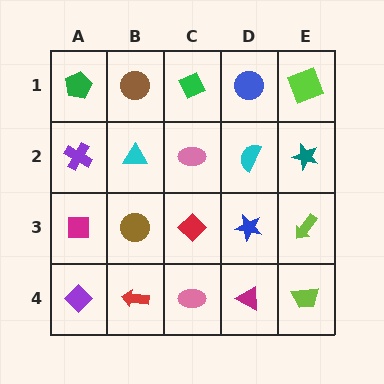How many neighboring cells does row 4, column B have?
3.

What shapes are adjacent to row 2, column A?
A green pentagon (row 1, column A), a magenta square (row 3, column A), a cyan triangle (row 2, column B).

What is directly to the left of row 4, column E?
A magenta triangle.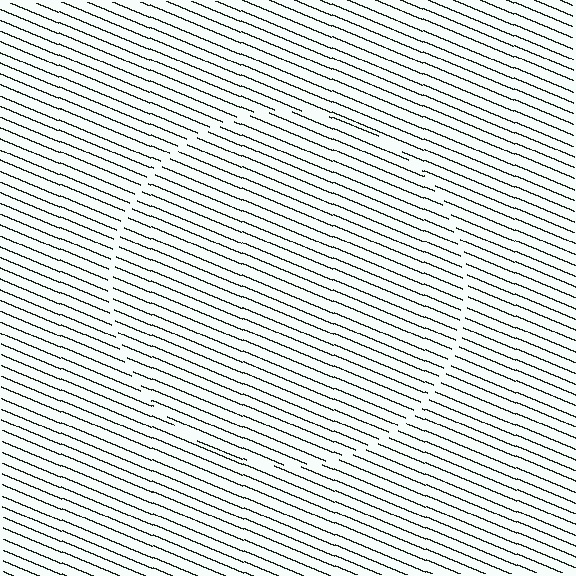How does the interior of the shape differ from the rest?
The interior of the shape contains the same grating, shifted by half a period — the contour is defined by the phase discontinuity where line-ends from the inner and outer gratings abut.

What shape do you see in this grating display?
An illusory circle. The interior of the shape contains the same grating, shifted by half a period — the contour is defined by the phase discontinuity where line-ends from the inner and outer gratings abut.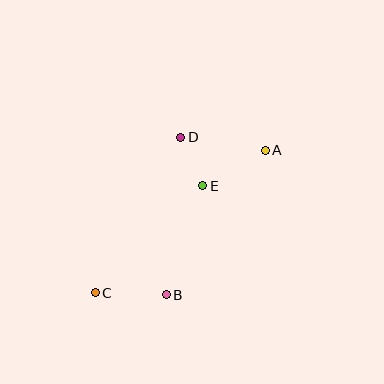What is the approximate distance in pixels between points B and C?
The distance between B and C is approximately 71 pixels.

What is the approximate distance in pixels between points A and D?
The distance between A and D is approximately 85 pixels.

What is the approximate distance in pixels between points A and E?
The distance between A and E is approximately 72 pixels.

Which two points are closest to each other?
Points D and E are closest to each other.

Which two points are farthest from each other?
Points A and C are farthest from each other.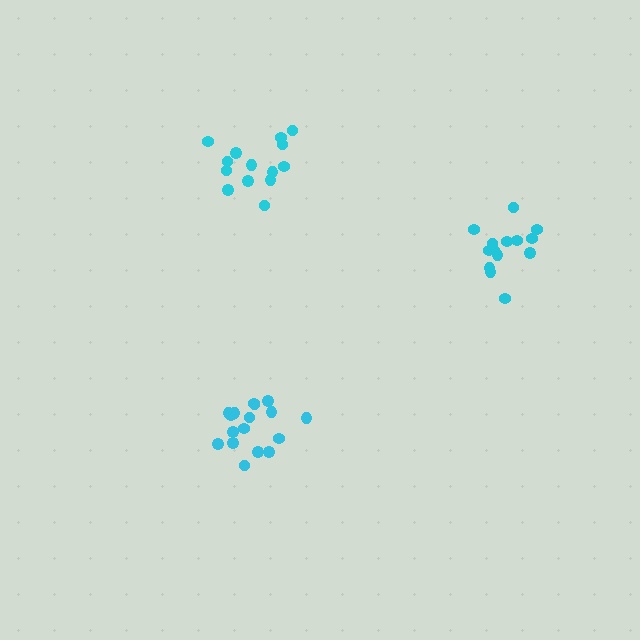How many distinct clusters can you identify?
There are 3 distinct clusters.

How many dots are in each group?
Group 1: 14 dots, Group 2: 17 dots, Group 3: 14 dots (45 total).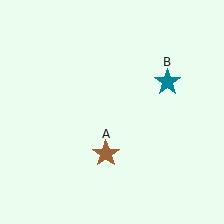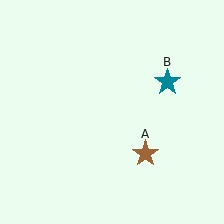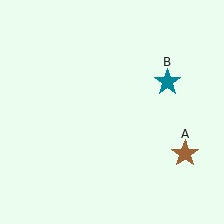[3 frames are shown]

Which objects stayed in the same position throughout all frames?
Teal star (object B) remained stationary.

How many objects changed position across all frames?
1 object changed position: brown star (object A).